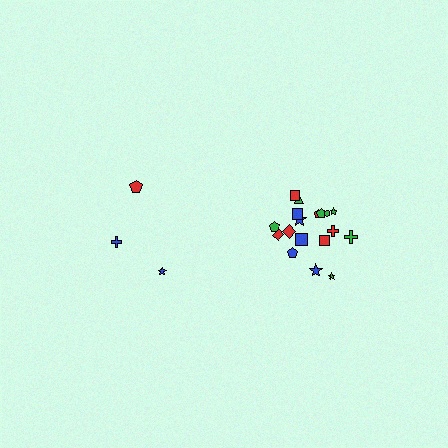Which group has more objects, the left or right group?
The right group.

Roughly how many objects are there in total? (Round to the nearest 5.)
Roughly 20 objects in total.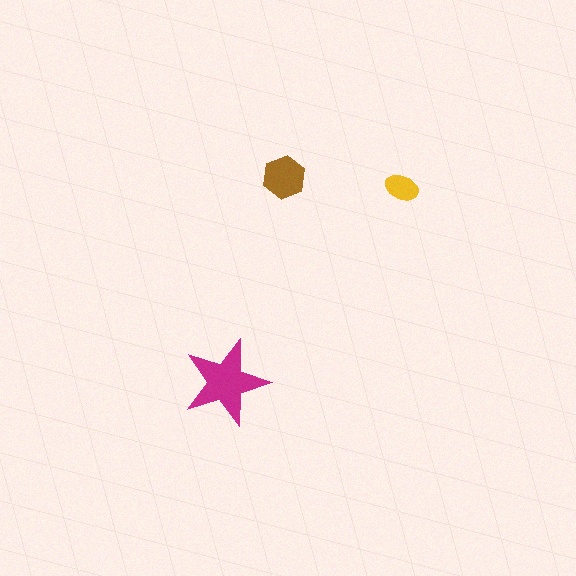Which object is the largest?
The magenta star.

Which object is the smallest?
The yellow ellipse.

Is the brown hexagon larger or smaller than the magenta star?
Smaller.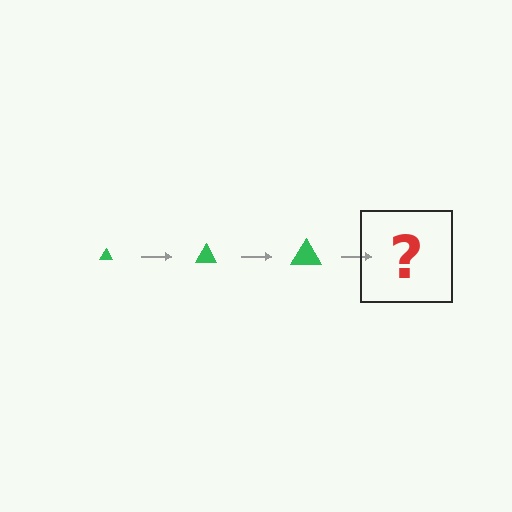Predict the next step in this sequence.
The next step is a green triangle, larger than the previous one.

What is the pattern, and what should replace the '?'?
The pattern is that the triangle gets progressively larger each step. The '?' should be a green triangle, larger than the previous one.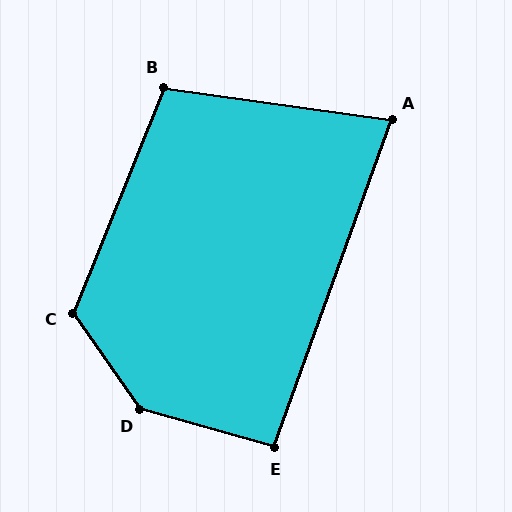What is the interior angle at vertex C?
Approximately 123 degrees (obtuse).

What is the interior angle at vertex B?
Approximately 104 degrees (obtuse).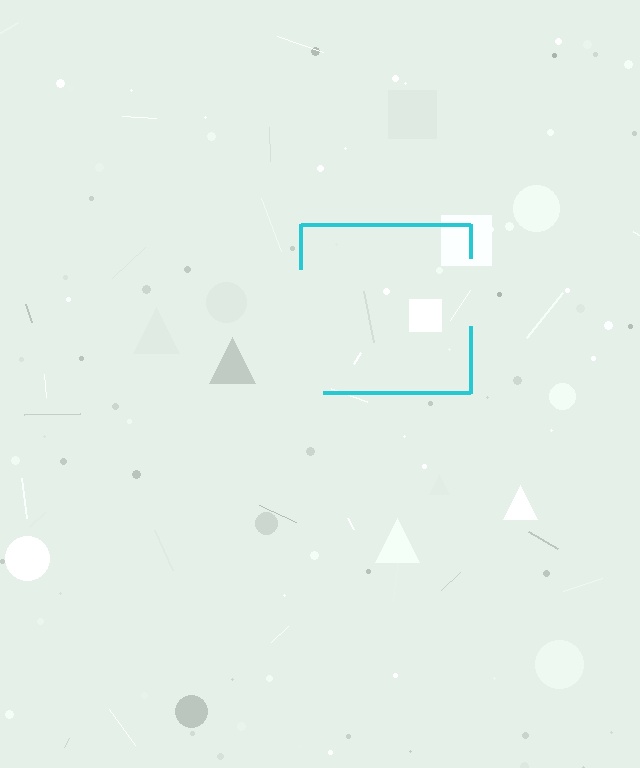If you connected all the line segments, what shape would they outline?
They would outline a square.